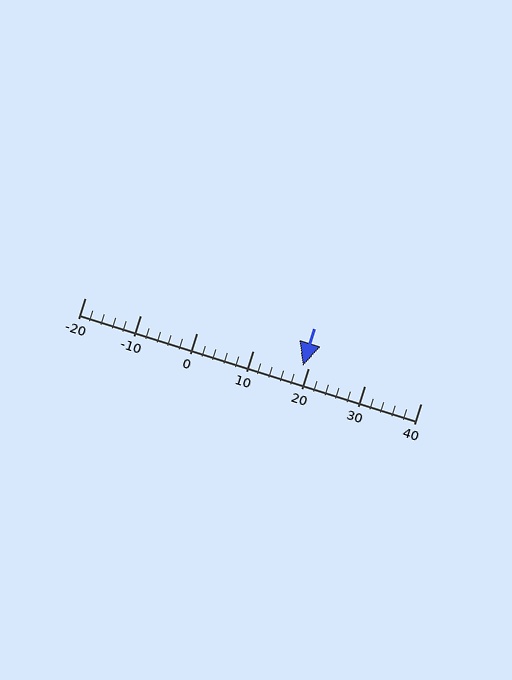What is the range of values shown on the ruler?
The ruler shows values from -20 to 40.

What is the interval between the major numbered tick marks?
The major tick marks are spaced 10 units apart.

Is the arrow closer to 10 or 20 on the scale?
The arrow is closer to 20.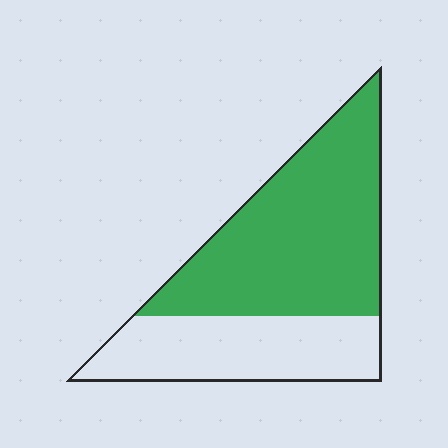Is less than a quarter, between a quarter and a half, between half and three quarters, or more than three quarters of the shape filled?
Between half and three quarters.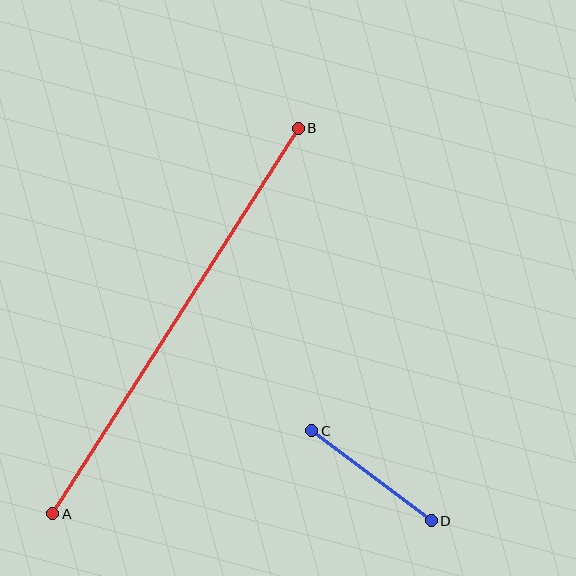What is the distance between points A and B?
The distance is approximately 457 pixels.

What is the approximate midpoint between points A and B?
The midpoint is at approximately (176, 321) pixels.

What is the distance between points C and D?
The distance is approximately 150 pixels.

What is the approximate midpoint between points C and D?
The midpoint is at approximately (372, 476) pixels.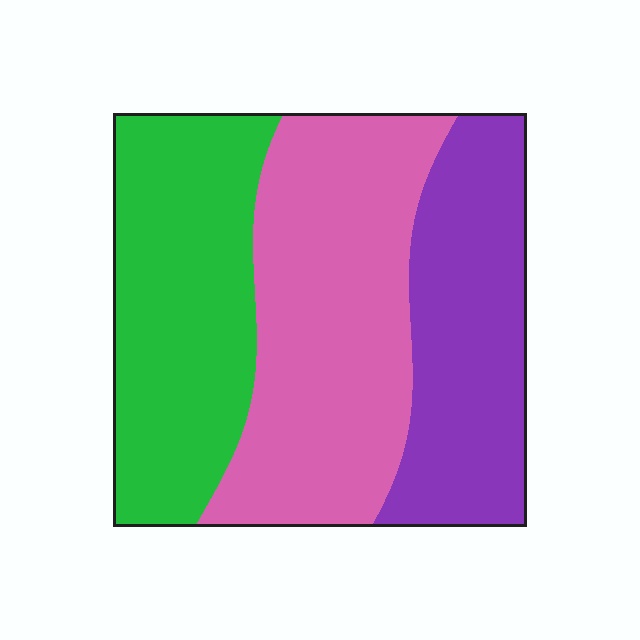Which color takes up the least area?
Purple, at roughly 30%.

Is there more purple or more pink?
Pink.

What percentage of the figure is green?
Green covers roughly 35% of the figure.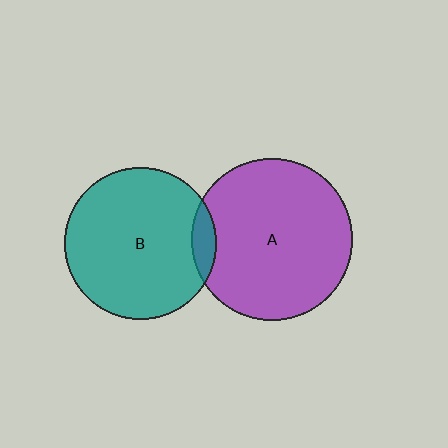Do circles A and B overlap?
Yes.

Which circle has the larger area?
Circle A (purple).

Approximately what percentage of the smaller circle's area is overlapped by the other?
Approximately 10%.